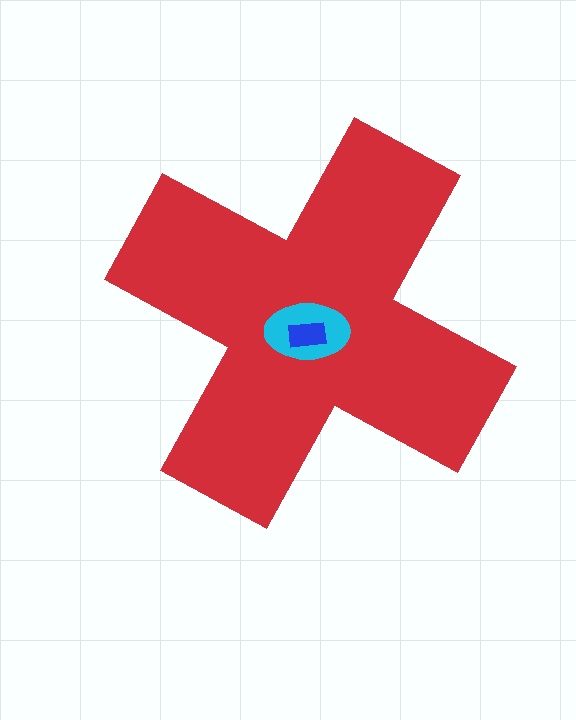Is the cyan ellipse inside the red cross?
Yes.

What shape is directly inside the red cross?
The cyan ellipse.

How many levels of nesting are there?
3.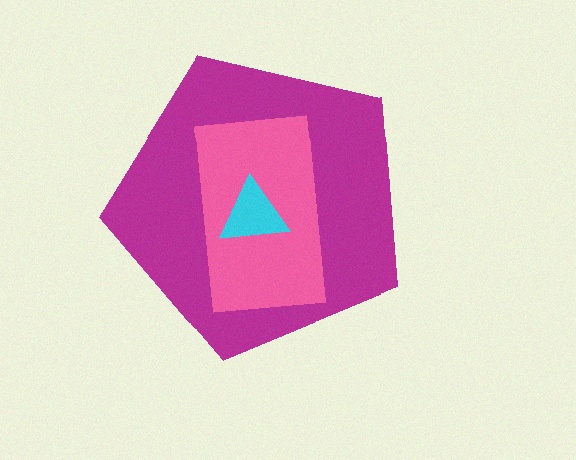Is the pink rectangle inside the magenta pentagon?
Yes.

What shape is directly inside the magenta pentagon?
The pink rectangle.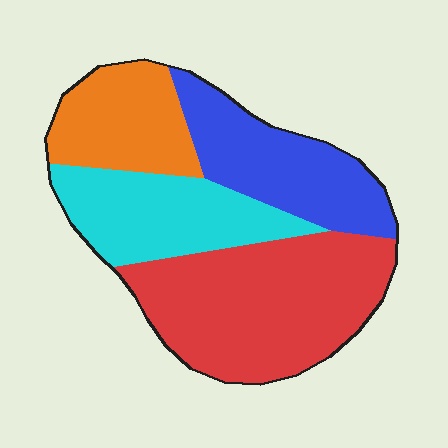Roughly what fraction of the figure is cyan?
Cyan takes up about one fifth (1/5) of the figure.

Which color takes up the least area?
Orange, at roughly 20%.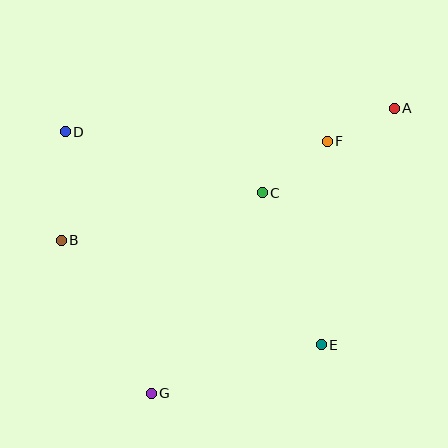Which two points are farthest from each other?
Points A and G are farthest from each other.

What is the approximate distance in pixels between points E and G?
The distance between E and G is approximately 177 pixels.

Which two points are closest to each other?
Points A and F are closest to each other.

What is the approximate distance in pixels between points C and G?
The distance between C and G is approximately 230 pixels.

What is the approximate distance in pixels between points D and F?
The distance between D and F is approximately 262 pixels.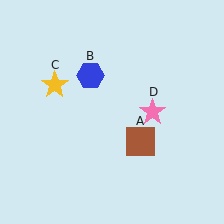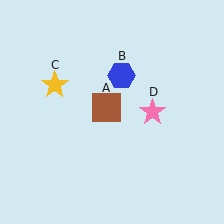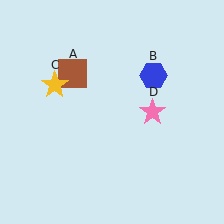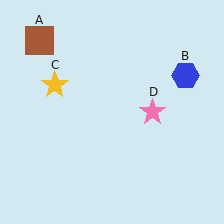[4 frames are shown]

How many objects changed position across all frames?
2 objects changed position: brown square (object A), blue hexagon (object B).